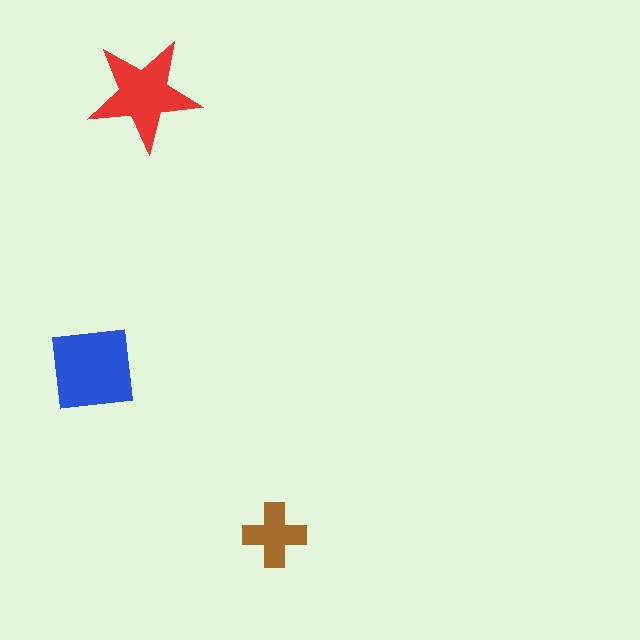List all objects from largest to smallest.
The blue square, the red star, the brown cross.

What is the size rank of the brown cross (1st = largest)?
3rd.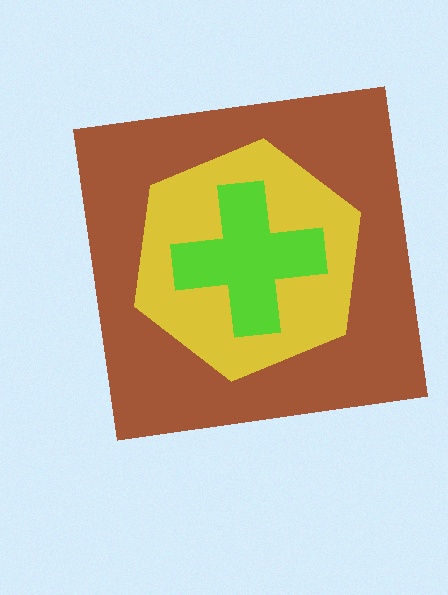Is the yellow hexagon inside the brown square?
Yes.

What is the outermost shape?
The brown square.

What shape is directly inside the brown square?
The yellow hexagon.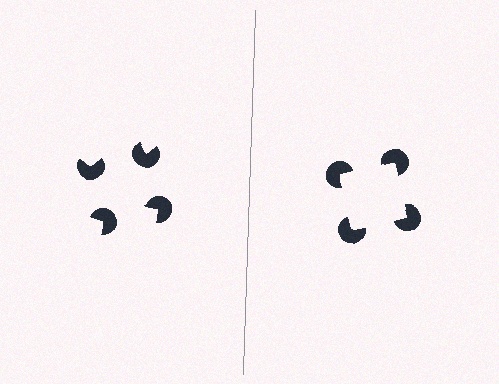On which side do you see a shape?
An illusory square appears on the right side. On the left side the wedge cuts are rotated, so no coherent shape forms.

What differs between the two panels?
The pac-man discs are positioned identically on both sides; only the wedge orientations differ. On the right they align to a square; on the left they are misaligned.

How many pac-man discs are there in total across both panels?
8 — 4 on each side.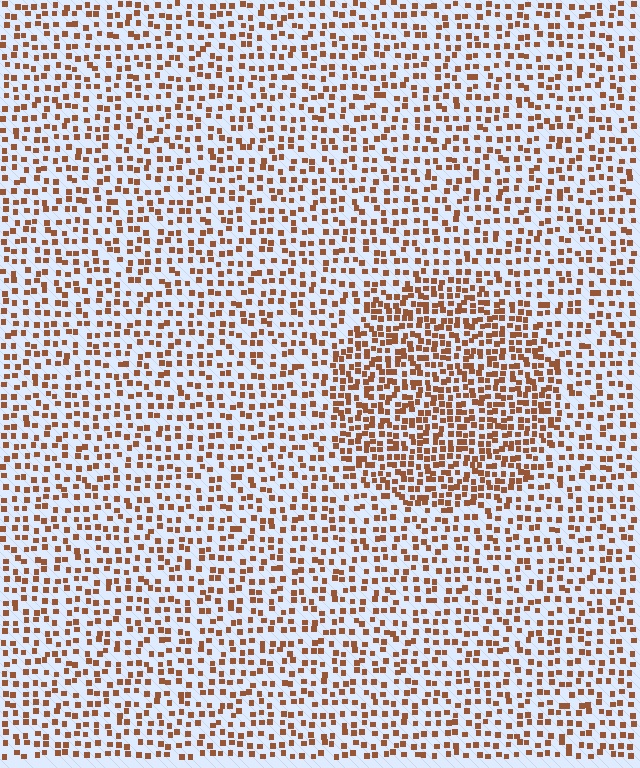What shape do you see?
I see a circle.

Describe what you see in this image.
The image contains small brown elements arranged at two different densities. A circle-shaped region is visible where the elements are more densely packed than the surrounding area.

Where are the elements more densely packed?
The elements are more densely packed inside the circle boundary.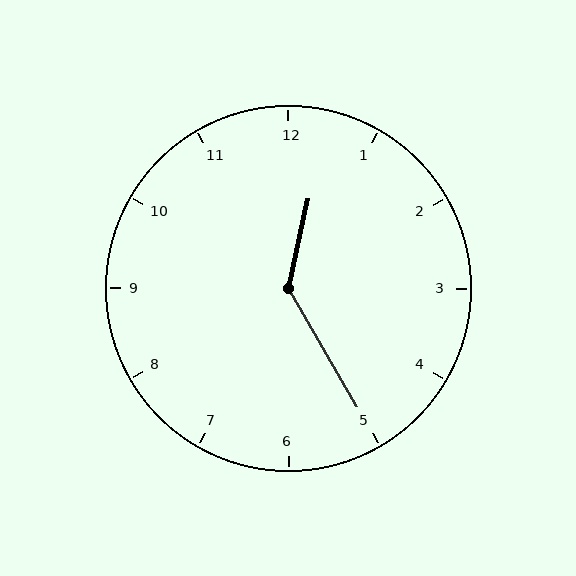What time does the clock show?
12:25.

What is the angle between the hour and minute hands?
Approximately 138 degrees.